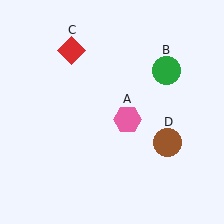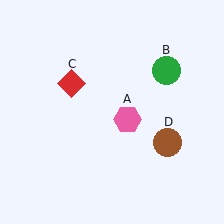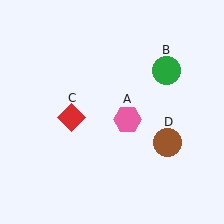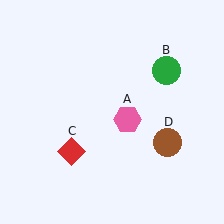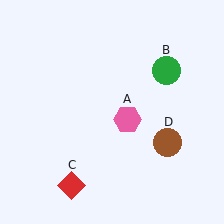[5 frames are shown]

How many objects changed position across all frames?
1 object changed position: red diamond (object C).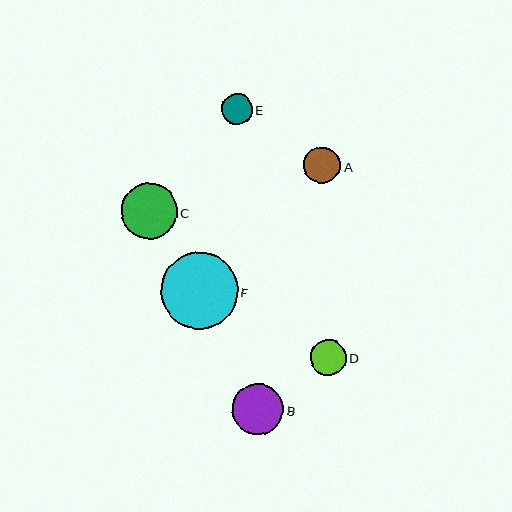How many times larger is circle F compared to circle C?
Circle F is approximately 1.4 times the size of circle C.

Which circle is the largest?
Circle F is the largest with a size of approximately 77 pixels.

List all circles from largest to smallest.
From largest to smallest: F, C, B, A, D, E.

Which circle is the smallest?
Circle E is the smallest with a size of approximately 31 pixels.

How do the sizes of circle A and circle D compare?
Circle A and circle D are approximately the same size.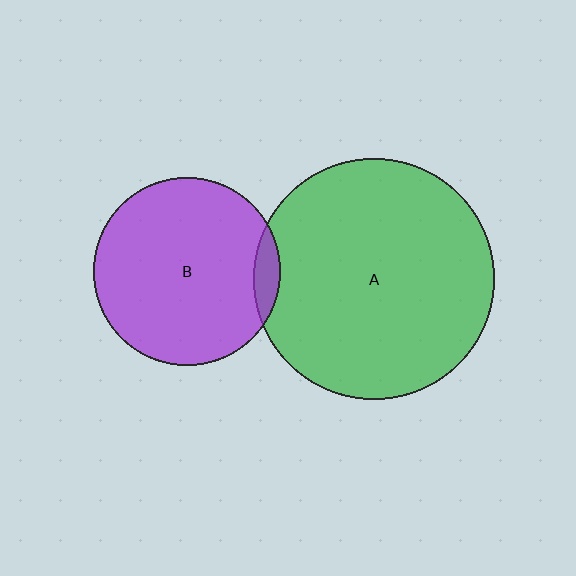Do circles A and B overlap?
Yes.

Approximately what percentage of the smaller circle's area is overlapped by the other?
Approximately 5%.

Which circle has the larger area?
Circle A (green).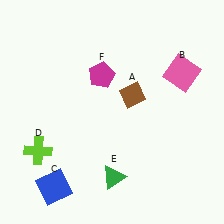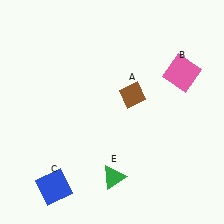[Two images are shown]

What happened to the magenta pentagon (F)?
The magenta pentagon (F) was removed in Image 2. It was in the top-left area of Image 1.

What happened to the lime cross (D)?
The lime cross (D) was removed in Image 2. It was in the bottom-left area of Image 1.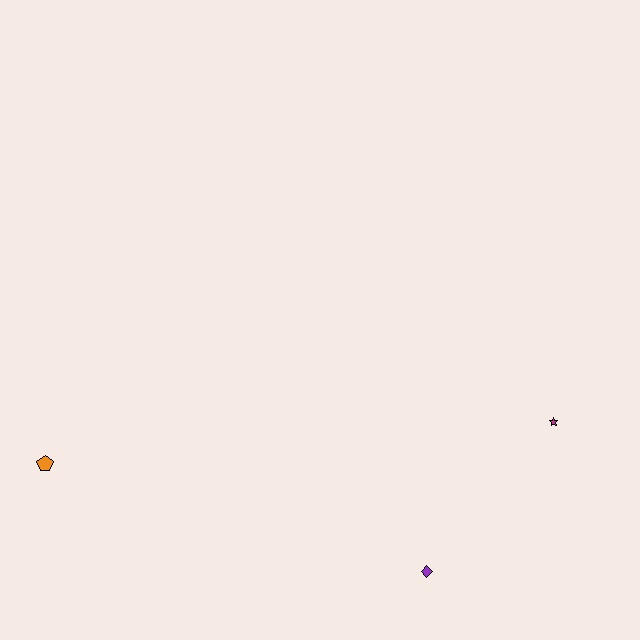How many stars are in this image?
There is 1 star.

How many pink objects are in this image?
There are no pink objects.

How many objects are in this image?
There are 3 objects.